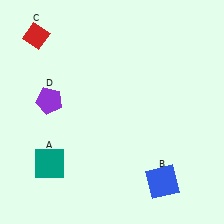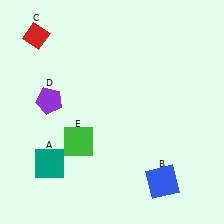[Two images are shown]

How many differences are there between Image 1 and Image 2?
There is 1 difference between the two images.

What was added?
A green square (E) was added in Image 2.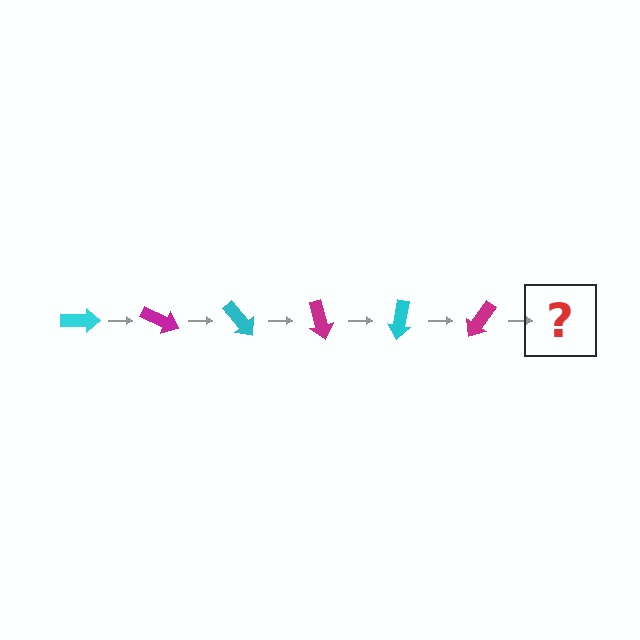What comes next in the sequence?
The next element should be a cyan arrow, rotated 150 degrees from the start.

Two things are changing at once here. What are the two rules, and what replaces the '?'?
The two rules are that it rotates 25 degrees each step and the color cycles through cyan and magenta. The '?' should be a cyan arrow, rotated 150 degrees from the start.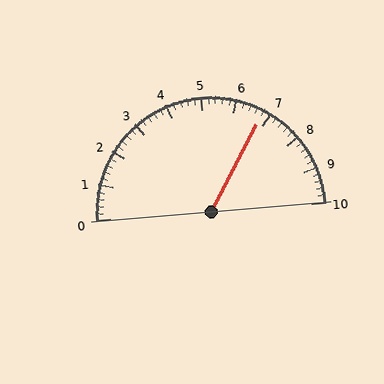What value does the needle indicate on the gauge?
The needle indicates approximately 6.8.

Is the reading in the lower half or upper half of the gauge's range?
The reading is in the upper half of the range (0 to 10).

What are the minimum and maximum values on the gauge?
The gauge ranges from 0 to 10.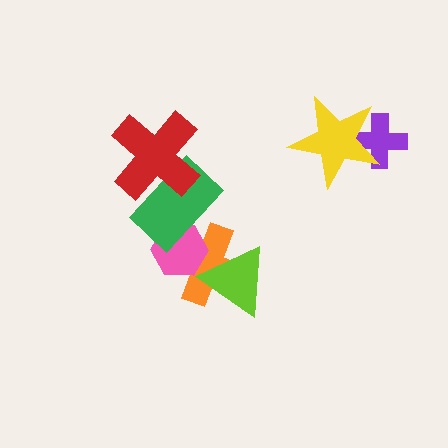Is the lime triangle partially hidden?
No, no other shape covers it.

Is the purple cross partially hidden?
Yes, it is partially covered by another shape.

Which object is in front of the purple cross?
The yellow star is in front of the purple cross.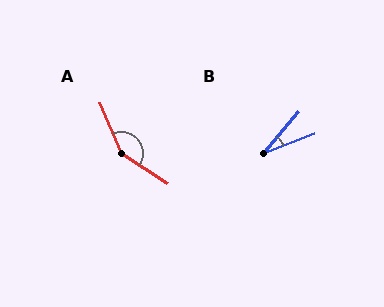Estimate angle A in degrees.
Approximately 145 degrees.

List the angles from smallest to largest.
B (29°), A (145°).